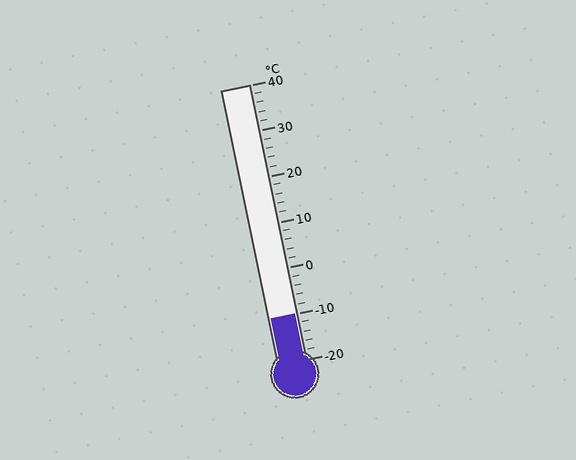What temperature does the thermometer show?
The thermometer shows approximately -10°C.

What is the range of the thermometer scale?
The thermometer scale ranges from -20°C to 40°C.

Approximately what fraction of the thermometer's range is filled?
The thermometer is filled to approximately 15% of its range.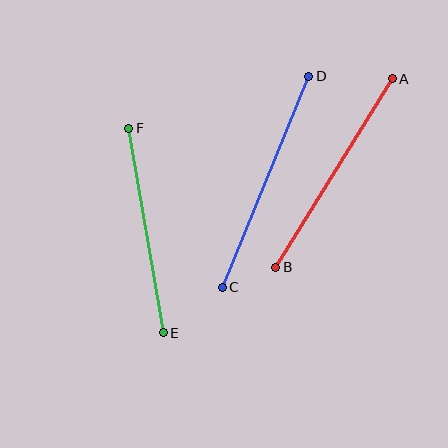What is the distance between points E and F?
The distance is approximately 207 pixels.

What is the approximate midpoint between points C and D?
The midpoint is at approximately (266, 182) pixels.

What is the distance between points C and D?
The distance is approximately 228 pixels.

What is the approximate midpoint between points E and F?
The midpoint is at approximately (146, 230) pixels.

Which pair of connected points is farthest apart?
Points C and D are farthest apart.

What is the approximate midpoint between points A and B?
The midpoint is at approximately (334, 173) pixels.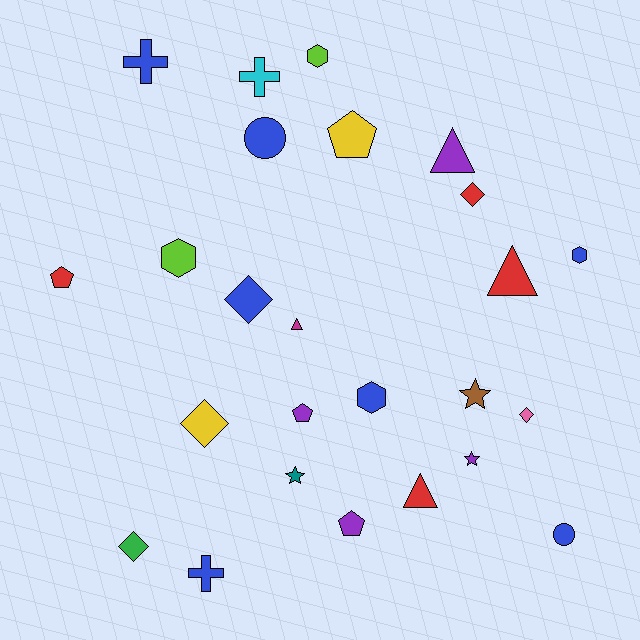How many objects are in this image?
There are 25 objects.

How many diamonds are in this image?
There are 5 diamonds.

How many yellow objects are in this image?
There are 2 yellow objects.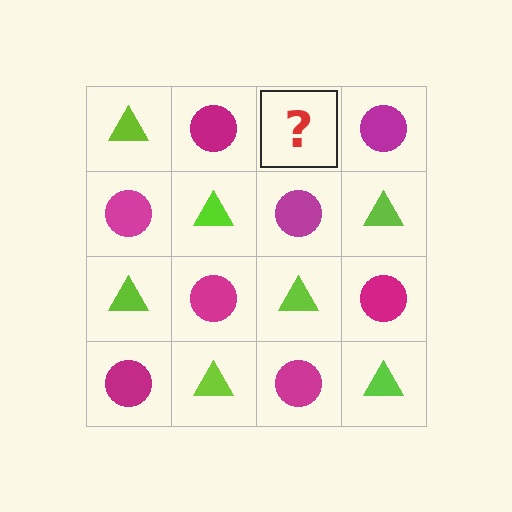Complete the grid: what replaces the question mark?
The question mark should be replaced with a lime triangle.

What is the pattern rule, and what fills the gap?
The rule is that it alternates lime triangle and magenta circle in a checkerboard pattern. The gap should be filled with a lime triangle.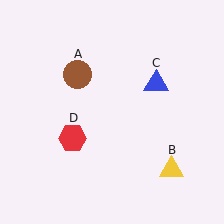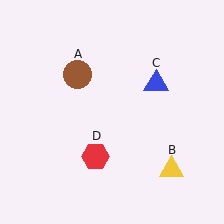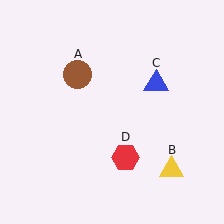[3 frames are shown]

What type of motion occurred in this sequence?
The red hexagon (object D) rotated counterclockwise around the center of the scene.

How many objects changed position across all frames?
1 object changed position: red hexagon (object D).